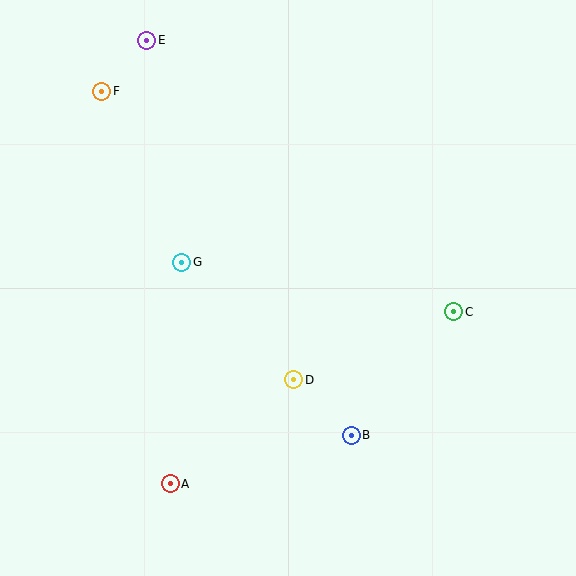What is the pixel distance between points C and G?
The distance between C and G is 276 pixels.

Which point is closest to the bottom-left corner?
Point A is closest to the bottom-left corner.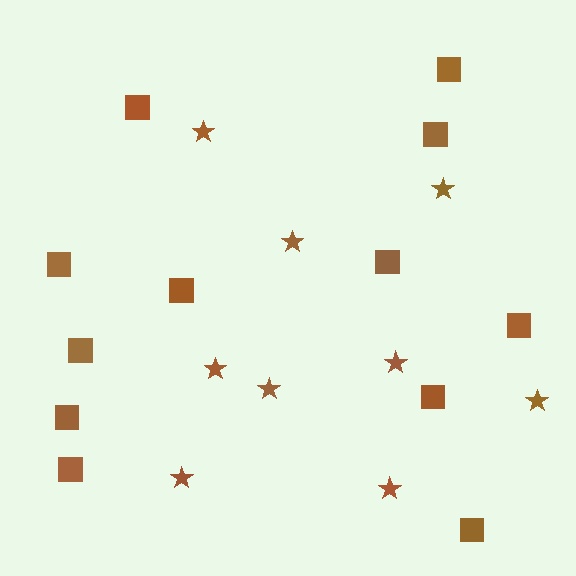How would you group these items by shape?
There are 2 groups: one group of stars (9) and one group of squares (12).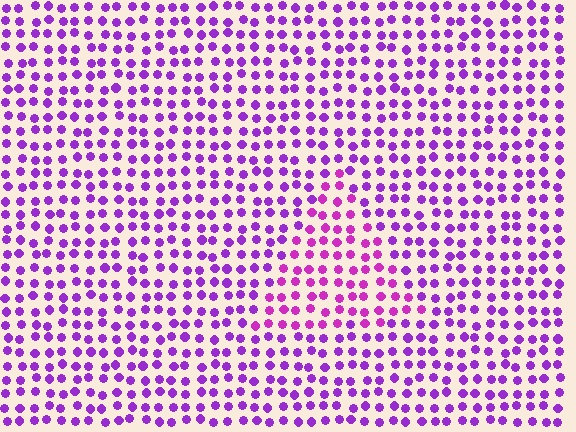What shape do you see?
I see a triangle.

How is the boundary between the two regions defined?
The boundary is defined purely by a slight shift in hue (about 25 degrees). Spacing, size, and orientation are identical on both sides.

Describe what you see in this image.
The image is filled with small purple elements in a uniform arrangement. A triangle-shaped region is visible where the elements are tinted to a slightly different hue, forming a subtle color boundary.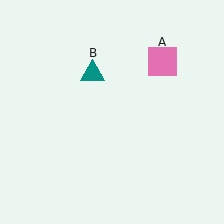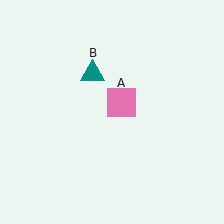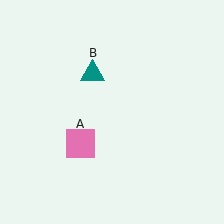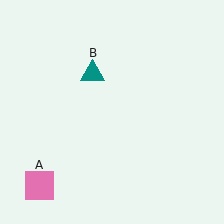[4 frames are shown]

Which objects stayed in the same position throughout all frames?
Teal triangle (object B) remained stationary.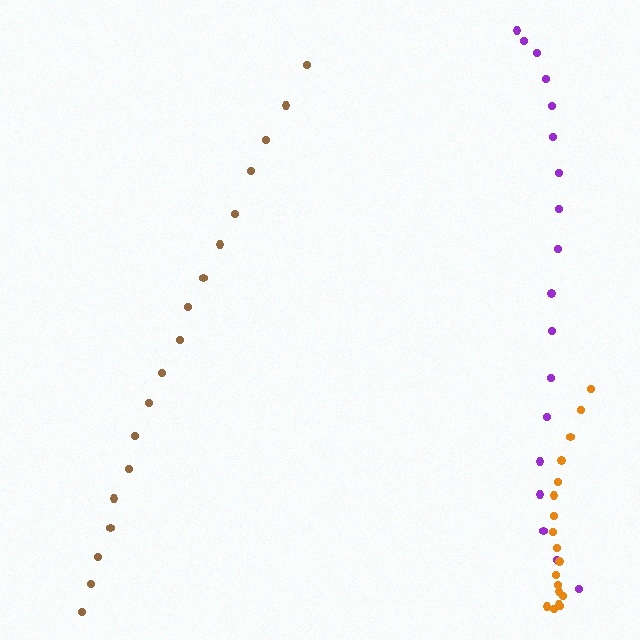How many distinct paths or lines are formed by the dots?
There are 3 distinct paths.